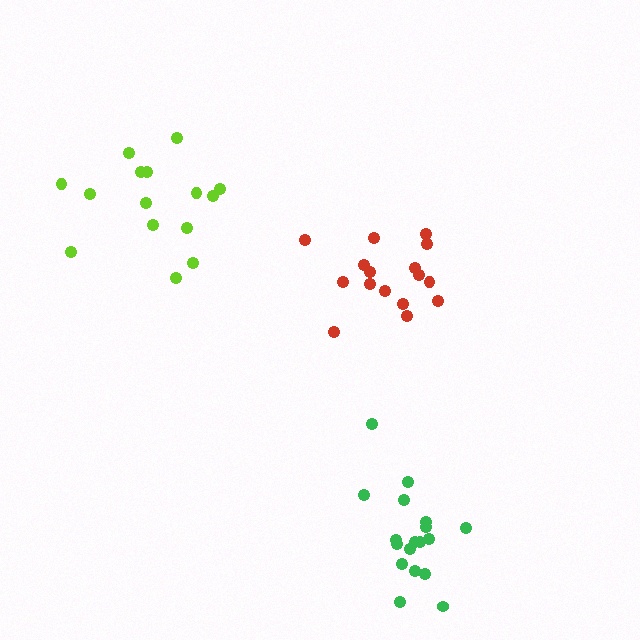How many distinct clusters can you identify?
There are 3 distinct clusters.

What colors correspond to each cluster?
The clusters are colored: lime, red, green.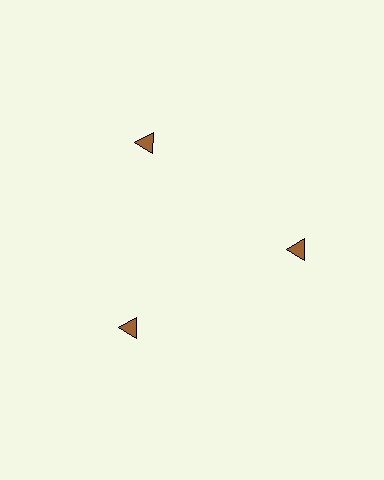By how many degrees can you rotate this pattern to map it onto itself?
The pattern maps onto itself every 120 degrees of rotation.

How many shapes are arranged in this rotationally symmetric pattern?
There are 3 shapes, arranged in 3 groups of 1.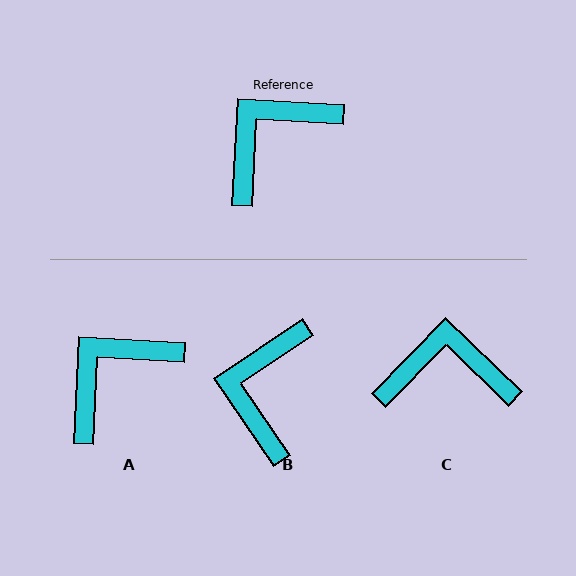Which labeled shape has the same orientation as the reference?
A.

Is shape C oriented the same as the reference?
No, it is off by about 41 degrees.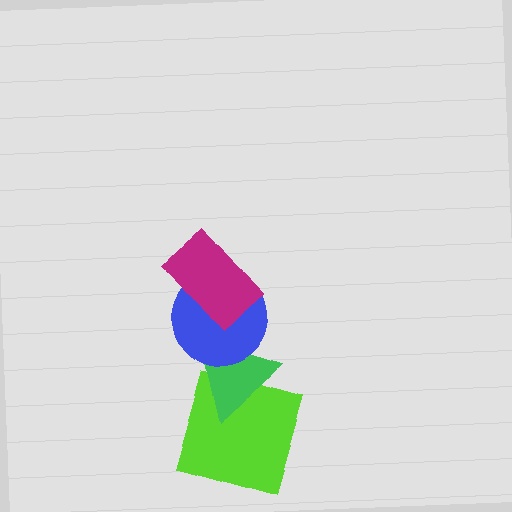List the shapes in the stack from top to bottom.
From top to bottom: the magenta rectangle, the blue circle, the green triangle, the lime square.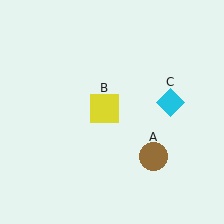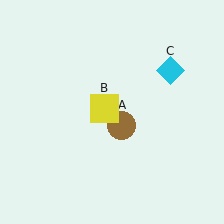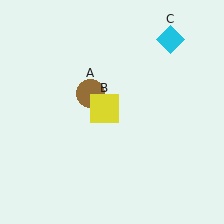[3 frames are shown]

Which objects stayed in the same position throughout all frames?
Yellow square (object B) remained stationary.